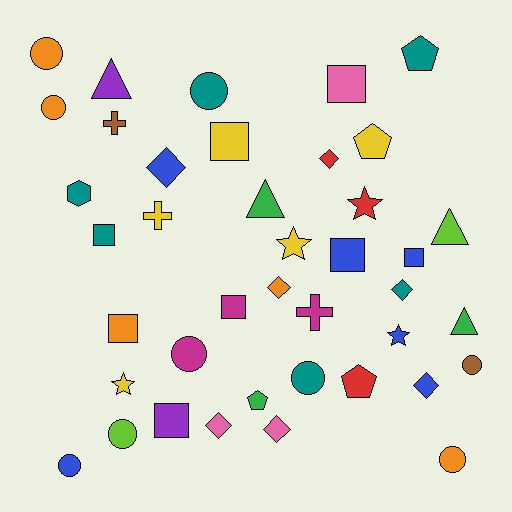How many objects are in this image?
There are 40 objects.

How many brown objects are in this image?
There are 2 brown objects.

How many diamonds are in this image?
There are 7 diamonds.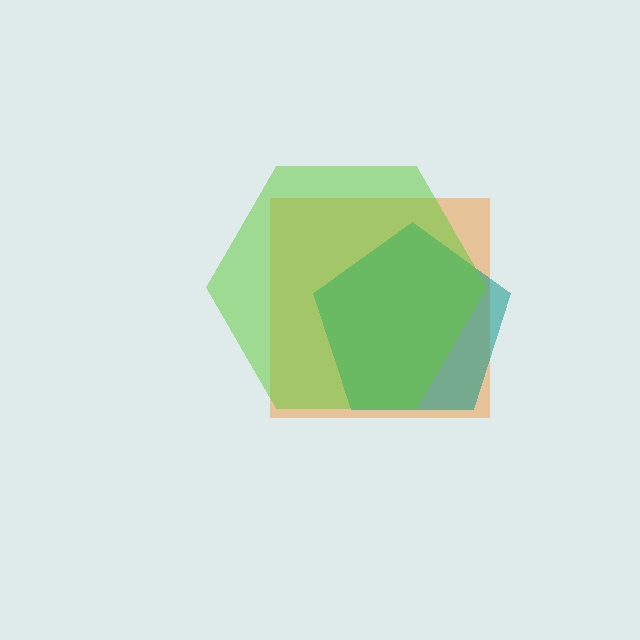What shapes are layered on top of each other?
The layered shapes are: an orange square, a teal pentagon, a lime hexagon.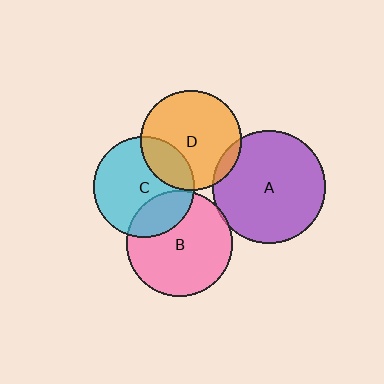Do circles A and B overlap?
Yes.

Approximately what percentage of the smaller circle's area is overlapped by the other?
Approximately 5%.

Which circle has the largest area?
Circle A (purple).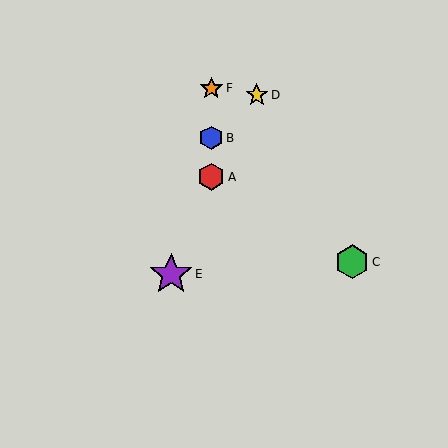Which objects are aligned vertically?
Objects A, B, F are aligned vertically.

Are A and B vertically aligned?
Yes, both are at x≈211.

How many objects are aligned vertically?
3 objects (A, B, F) are aligned vertically.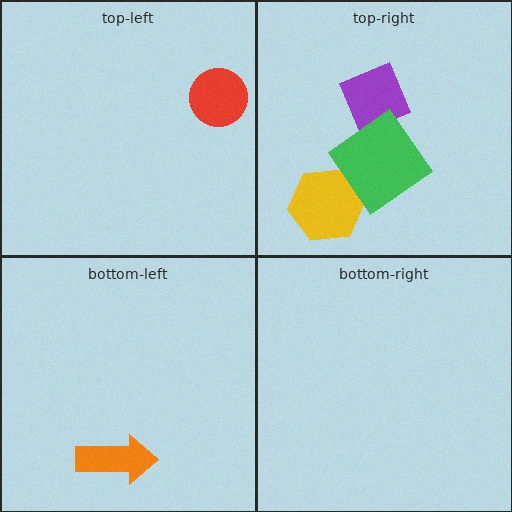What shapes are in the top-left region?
The red circle.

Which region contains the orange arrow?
The bottom-left region.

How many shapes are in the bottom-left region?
1.